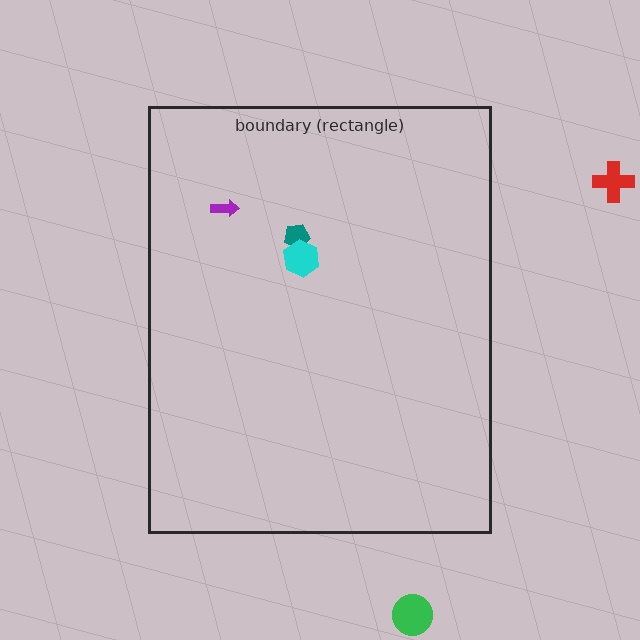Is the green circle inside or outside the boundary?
Outside.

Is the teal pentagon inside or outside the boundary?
Inside.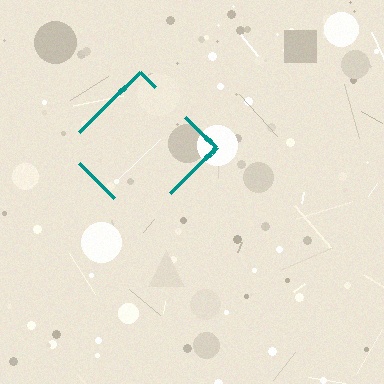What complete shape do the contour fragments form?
The contour fragments form a diamond.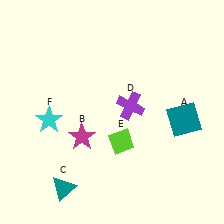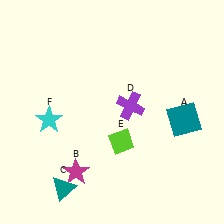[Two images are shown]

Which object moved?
The magenta star (B) moved down.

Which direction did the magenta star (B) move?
The magenta star (B) moved down.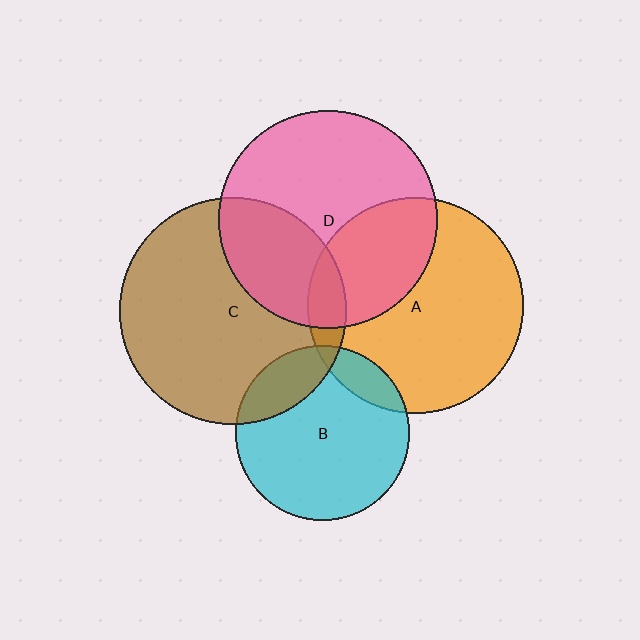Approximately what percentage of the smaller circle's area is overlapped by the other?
Approximately 10%.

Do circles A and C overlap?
Yes.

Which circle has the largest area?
Circle C (brown).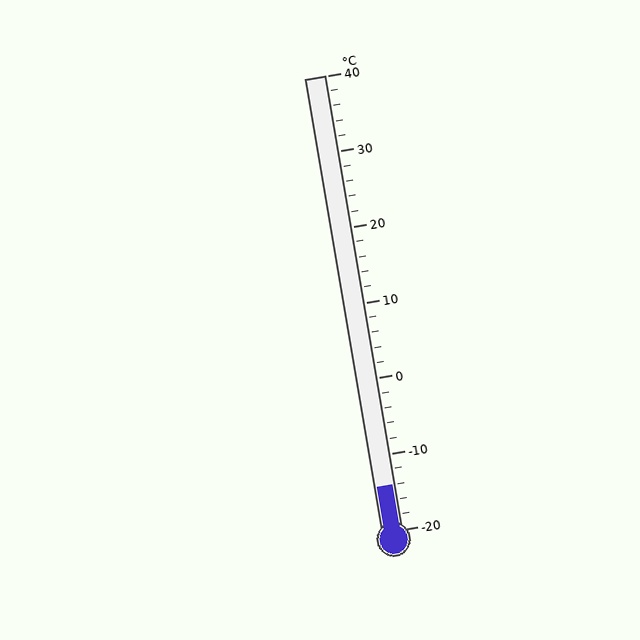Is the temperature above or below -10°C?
The temperature is below -10°C.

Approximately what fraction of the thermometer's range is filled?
The thermometer is filled to approximately 10% of its range.